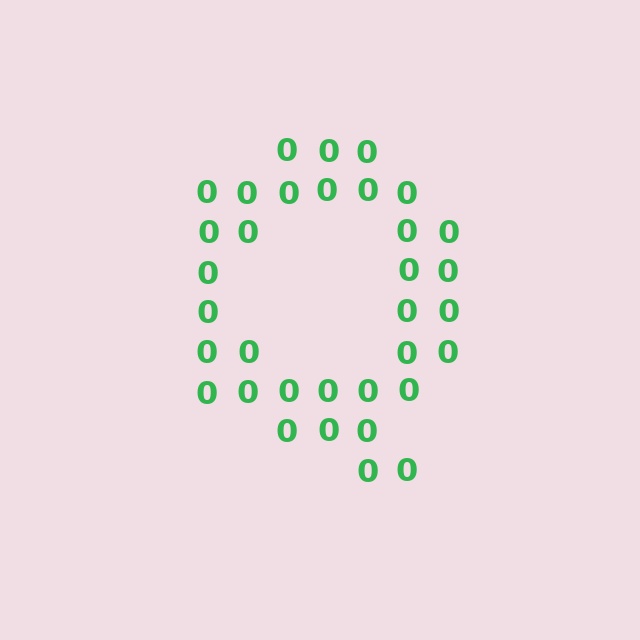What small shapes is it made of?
It is made of small digit 0's.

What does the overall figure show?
The overall figure shows the letter Q.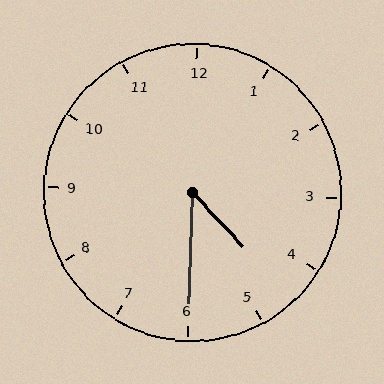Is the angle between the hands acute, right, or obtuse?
It is acute.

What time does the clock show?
4:30.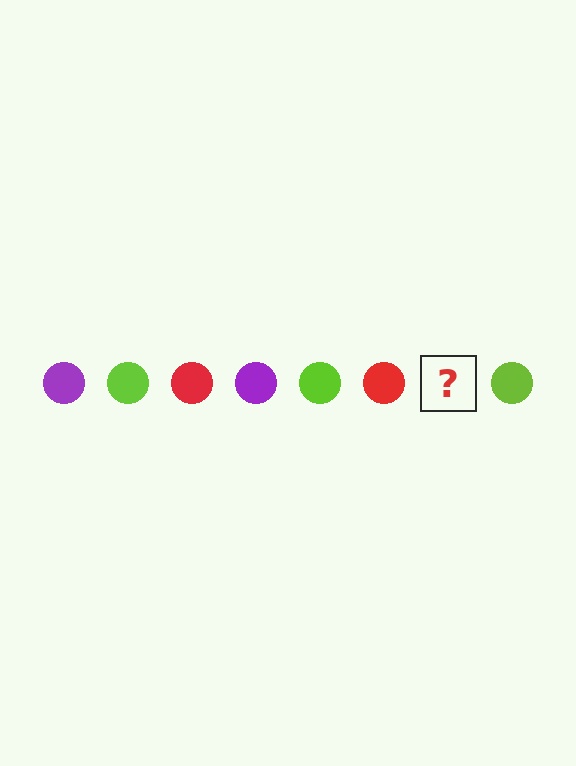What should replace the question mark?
The question mark should be replaced with a purple circle.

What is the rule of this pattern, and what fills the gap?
The rule is that the pattern cycles through purple, lime, red circles. The gap should be filled with a purple circle.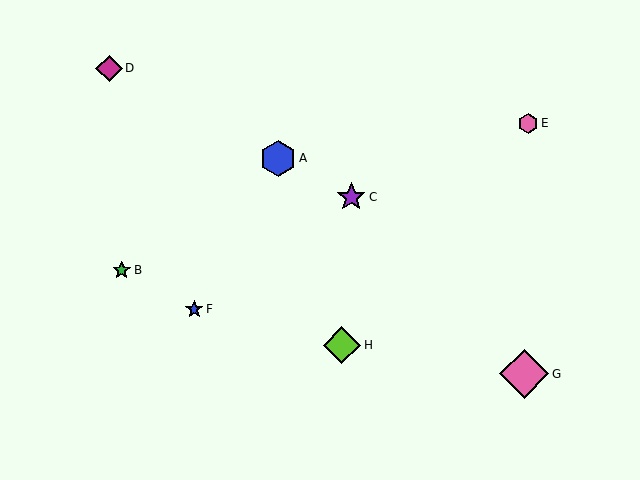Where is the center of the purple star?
The center of the purple star is at (351, 197).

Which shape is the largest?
The pink diamond (labeled G) is the largest.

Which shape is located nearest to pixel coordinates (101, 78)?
The magenta diamond (labeled D) at (109, 68) is nearest to that location.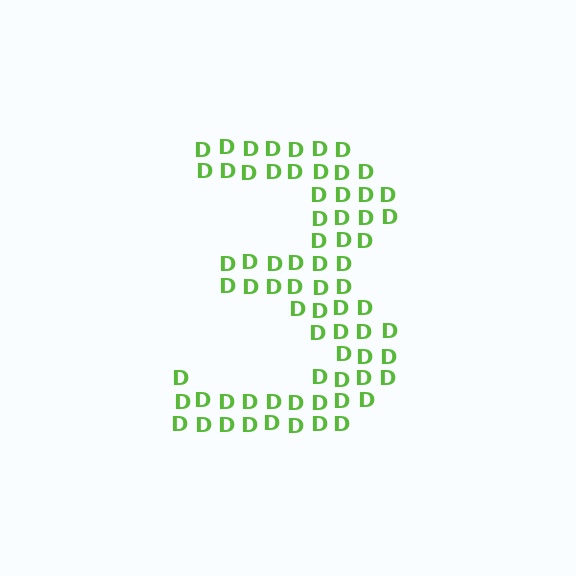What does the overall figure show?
The overall figure shows the digit 3.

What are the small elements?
The small elements are letter D's.